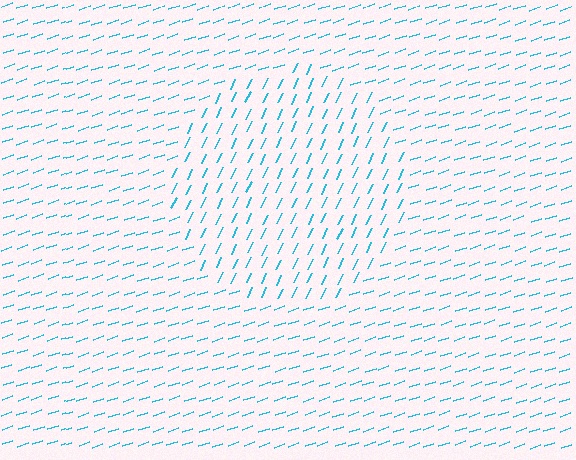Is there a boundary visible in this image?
Yes, there is a texture boundary formed by a change in line orientation.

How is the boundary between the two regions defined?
The boundary is defined purely by a change in line orientation (approximately 45 degrees difference). All lines are the same color and thickness.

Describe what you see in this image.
The image is filled with small cyan line segments. A circle region in the image has lines oriented differently from the surrounding lines, creating a visible texture boundary.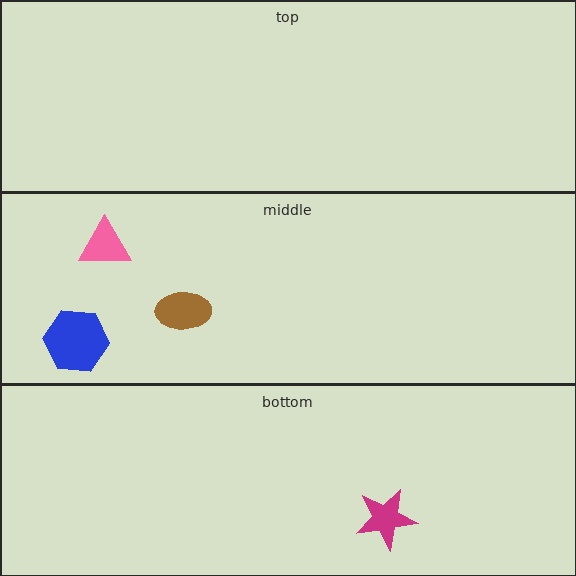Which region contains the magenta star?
The bottom region.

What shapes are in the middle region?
The pink triangle, the blue hexagon, the brown ellipse.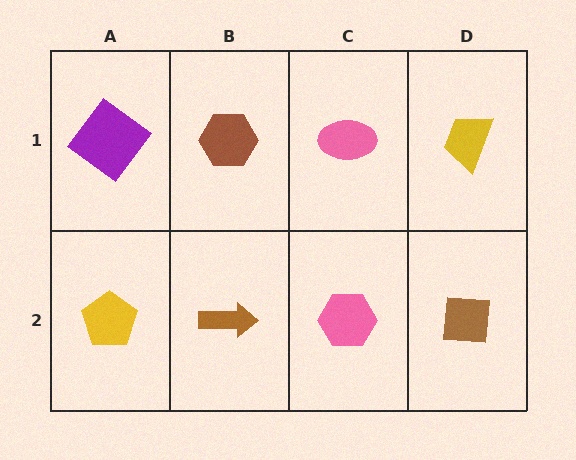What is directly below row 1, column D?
A brown square.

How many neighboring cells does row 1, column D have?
2.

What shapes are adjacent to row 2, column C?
A pink ellipse (row 1, column C), a brown arrow (row 2, column B), a brown square (row 2, column D).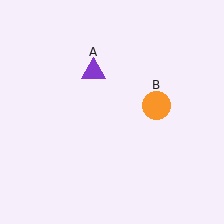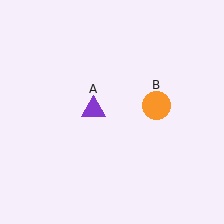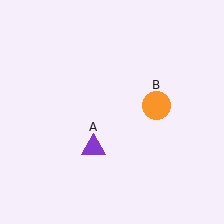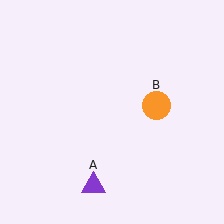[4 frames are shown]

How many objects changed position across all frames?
1 object changed position: purple triangle (object A).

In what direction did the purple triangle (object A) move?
The purple triangle (object A) moved down.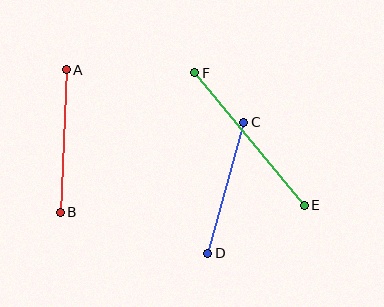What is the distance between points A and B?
The distance is approximately 143 pixels.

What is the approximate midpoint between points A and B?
The midpoint is at approximately (63, 141) pixels.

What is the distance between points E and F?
The distance is approximately 172 pixels.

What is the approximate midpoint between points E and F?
The midpoint is at approximately (249, 139) pixels.